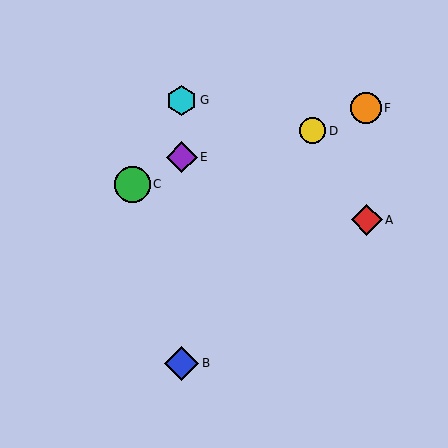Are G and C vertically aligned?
No, G is at x≈182 and C is at x≈132.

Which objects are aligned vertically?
Objects B, E, G are aligned vertically.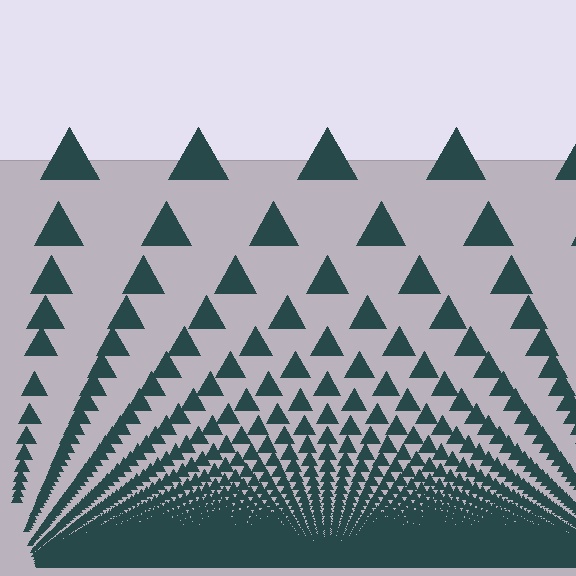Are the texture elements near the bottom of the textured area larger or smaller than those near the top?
Smaller. The gradient is inverted — elements near the bottom are smaller and denser.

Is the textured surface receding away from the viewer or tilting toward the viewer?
The surface appears to tilt toward the viewer. Texture elements get larger and sparser toward the top.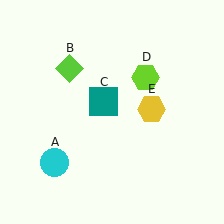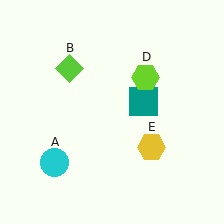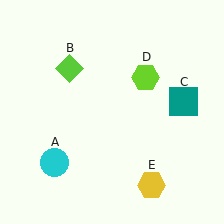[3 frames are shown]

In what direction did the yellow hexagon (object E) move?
The yellow hexagon (object E) moved down.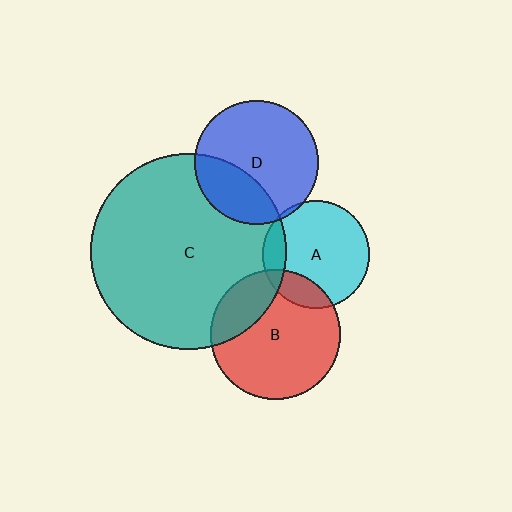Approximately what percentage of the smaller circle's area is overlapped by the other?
Approximately 15%.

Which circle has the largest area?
Circle C (teal).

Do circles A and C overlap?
Yes.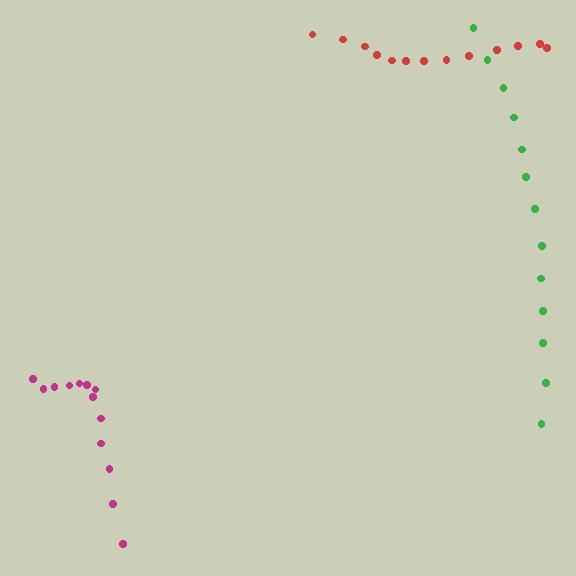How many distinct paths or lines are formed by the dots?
There are 3 distinct paths.